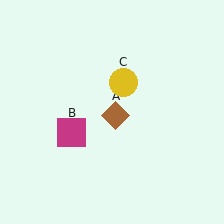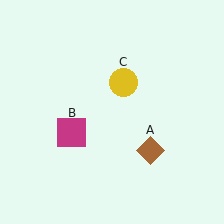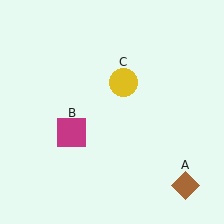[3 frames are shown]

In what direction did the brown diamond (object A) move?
The brown diamond (object A) moved down and to the right.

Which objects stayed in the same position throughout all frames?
Magenta square (object B) and yellow circle (object C) remained stationary.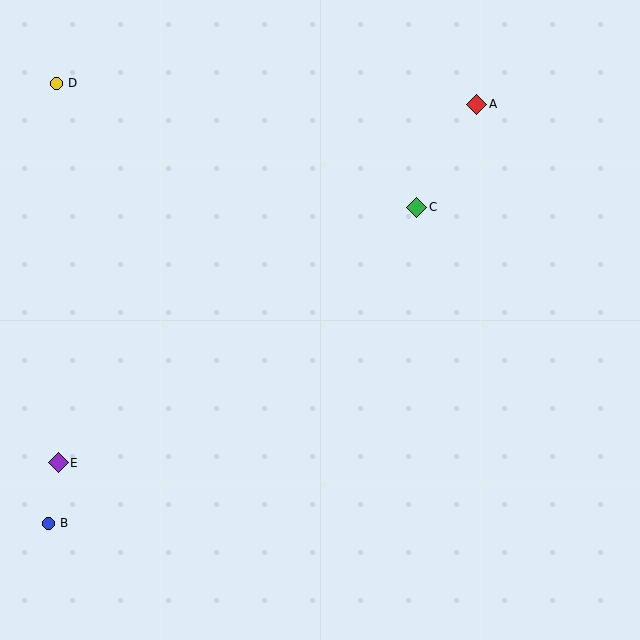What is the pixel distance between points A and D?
The distance between A and D is 421 pixels.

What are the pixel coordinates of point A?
Point A is at (477, 104).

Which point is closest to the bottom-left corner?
Point B is closest to the bottom-left corner.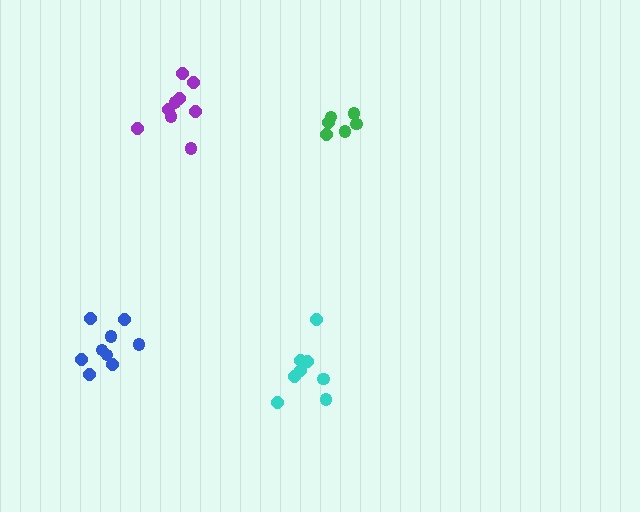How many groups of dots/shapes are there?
There are 4 groups.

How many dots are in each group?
Group 1: 9 dots, Group 2: 9 dots, Group 3: 6 dots, Group 4: 8 dots (32 total).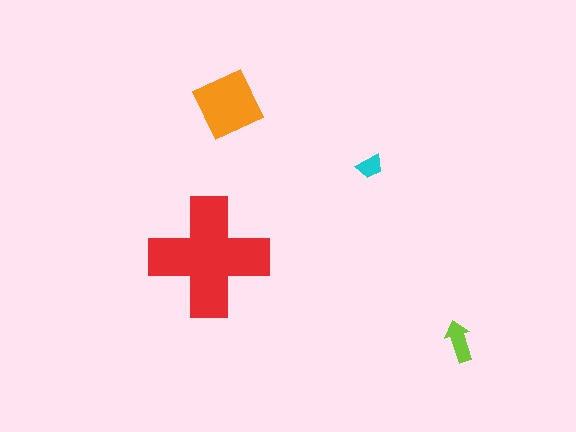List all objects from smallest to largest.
The cyan trapezoid, the lime arrow, the orange diamond, the red cross.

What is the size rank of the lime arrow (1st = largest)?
3rd.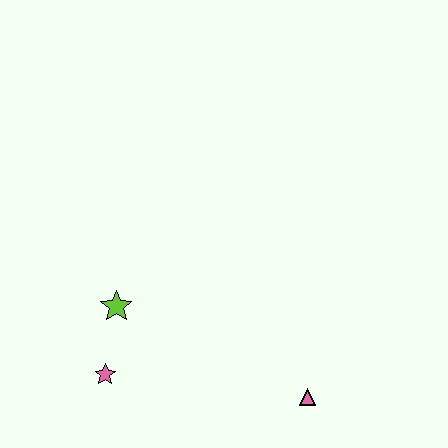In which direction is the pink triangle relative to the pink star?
The pink triangle is to the right of the pink star.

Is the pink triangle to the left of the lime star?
No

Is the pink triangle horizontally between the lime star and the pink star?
No